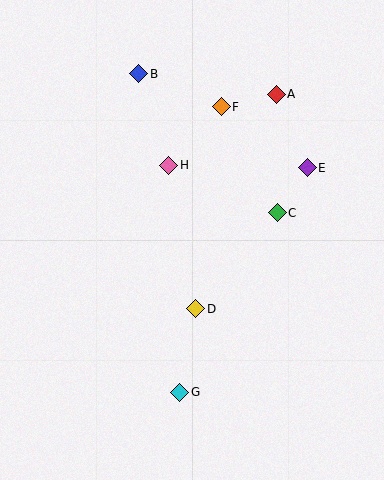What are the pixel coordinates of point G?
Point G is at (180, 392).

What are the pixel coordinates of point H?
Point H is at (169, 165).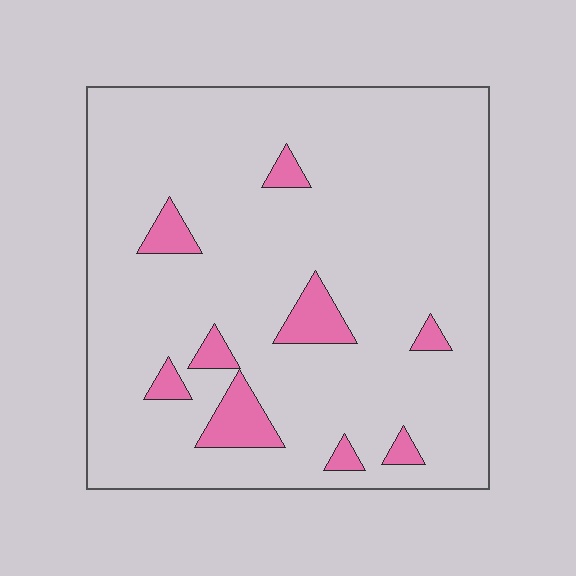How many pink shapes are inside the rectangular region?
9.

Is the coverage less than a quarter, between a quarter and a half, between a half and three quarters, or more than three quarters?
Less than a quarter.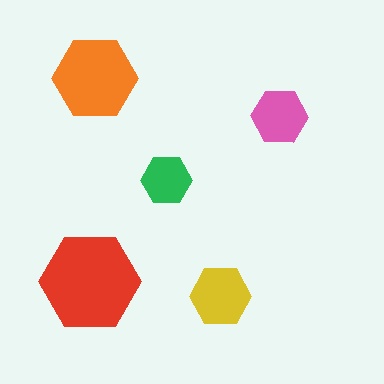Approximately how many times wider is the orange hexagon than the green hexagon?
About 1.5 times wider.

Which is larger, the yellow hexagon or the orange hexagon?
The orange one.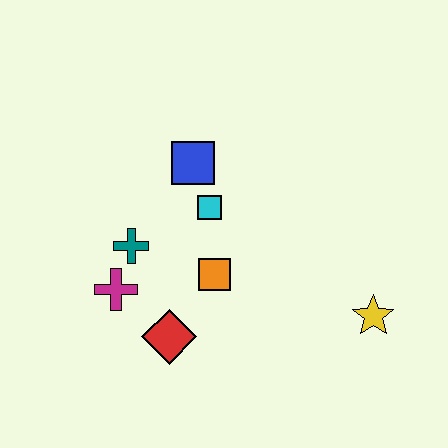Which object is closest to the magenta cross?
The teal cross is closest to the magenta cross.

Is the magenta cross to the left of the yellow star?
Yes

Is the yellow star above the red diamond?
Yes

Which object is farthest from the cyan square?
The yellow star is farthest from the cyan square.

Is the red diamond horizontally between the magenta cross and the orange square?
Yes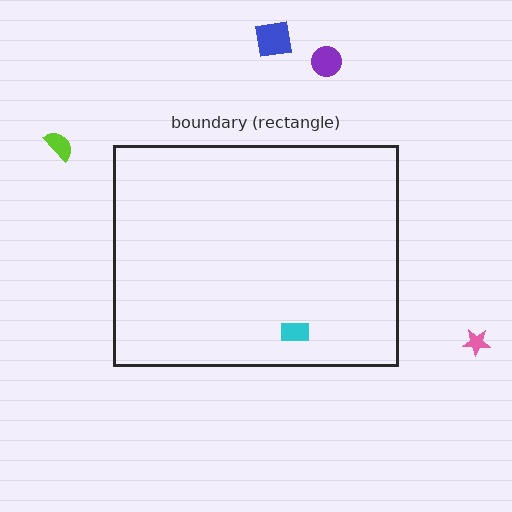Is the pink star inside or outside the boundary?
Outside.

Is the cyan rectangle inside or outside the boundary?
Inside.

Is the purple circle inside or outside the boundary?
Outside.